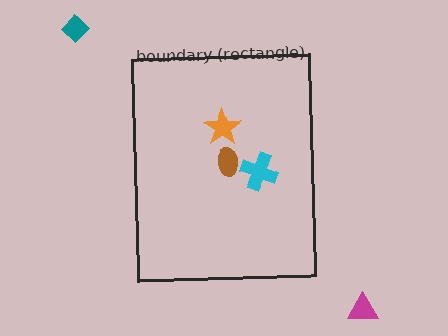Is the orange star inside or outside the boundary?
Inside.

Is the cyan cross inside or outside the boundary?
Inside.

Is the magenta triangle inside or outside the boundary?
Outside.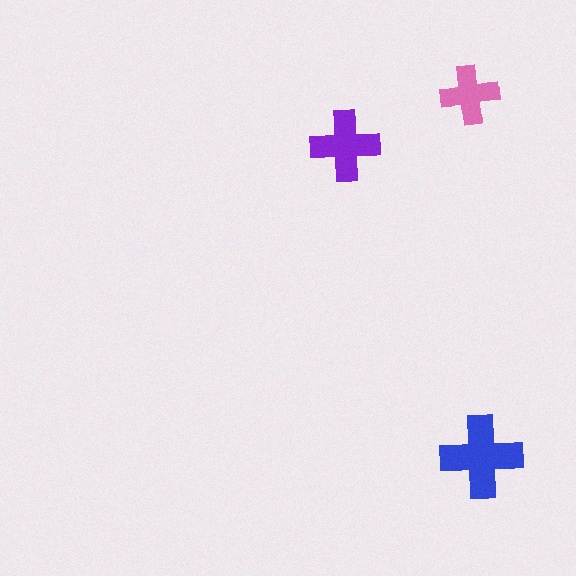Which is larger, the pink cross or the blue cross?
The blue one.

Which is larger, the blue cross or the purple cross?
The blue one.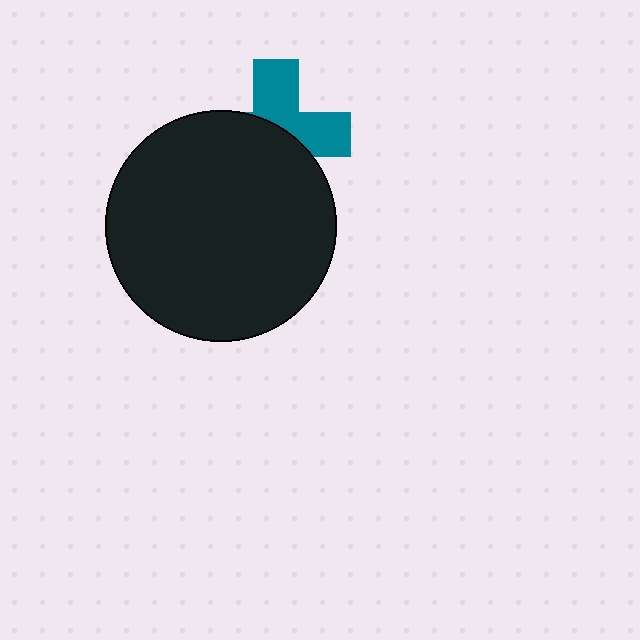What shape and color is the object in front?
The object in front is a black circle.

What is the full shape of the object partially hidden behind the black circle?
The partially hidden object is a teal cross.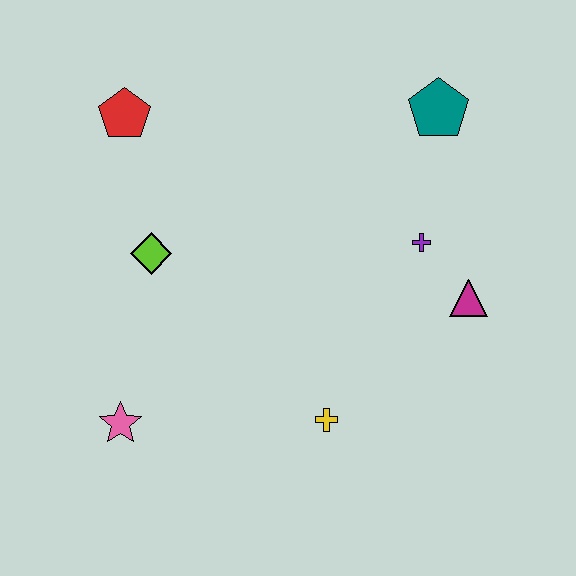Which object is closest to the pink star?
The lime diamond is closest to the pink star.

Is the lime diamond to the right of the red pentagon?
Yes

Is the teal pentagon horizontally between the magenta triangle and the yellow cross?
Yes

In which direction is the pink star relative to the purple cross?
The pink star is to the left of the purple cross.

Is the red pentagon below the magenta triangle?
No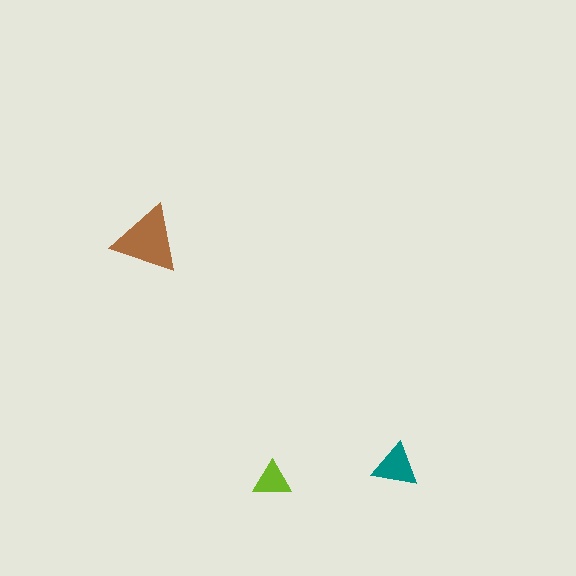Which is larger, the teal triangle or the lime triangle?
The teal one.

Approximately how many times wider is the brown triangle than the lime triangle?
About 2 times wider.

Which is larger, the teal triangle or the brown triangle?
The brown one.